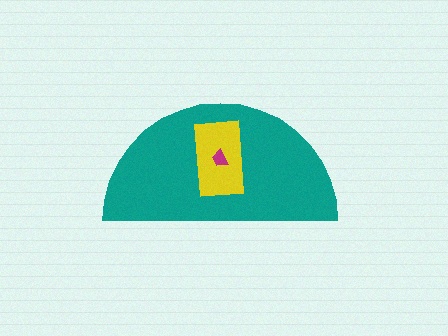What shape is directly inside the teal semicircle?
The yellow rectangle.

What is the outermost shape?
The teal semicircle.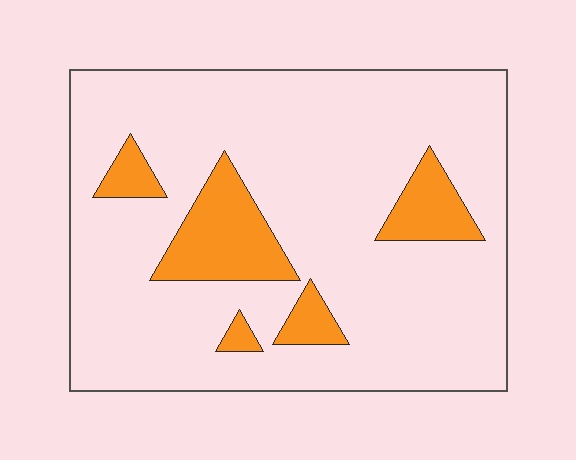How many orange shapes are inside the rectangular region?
5.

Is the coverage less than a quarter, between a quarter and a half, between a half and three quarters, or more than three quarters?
Less than a quarter.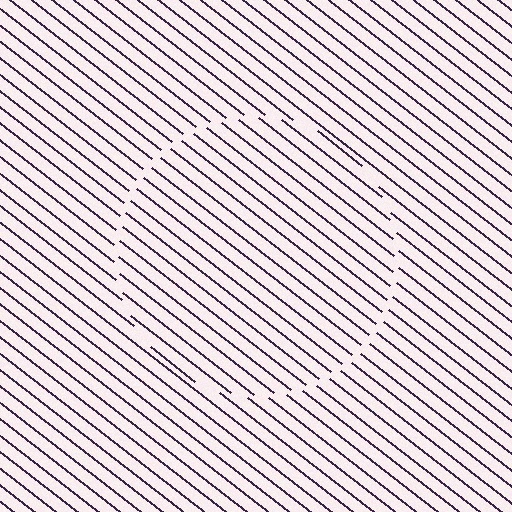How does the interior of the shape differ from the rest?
The interior of the shape contains the same grating, shifted by half a period — the contour is defined by the phase discontinuity where line-ends from the inner and outer gratings abut.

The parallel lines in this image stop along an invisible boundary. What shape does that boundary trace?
An illusory circle. The interior of the shape contains the same grating, shifted by half a period — the contour is defined by the phase discontinuity where line-ends from the inner and outer gratings abut.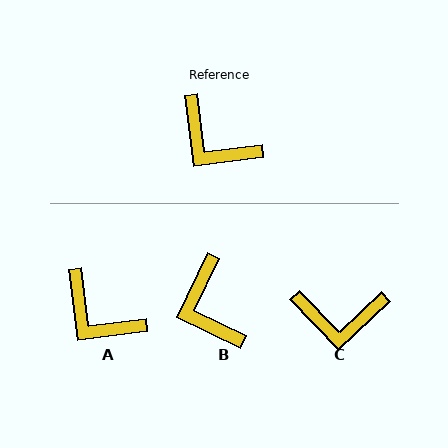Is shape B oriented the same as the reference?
No, it is off by about 33 degrees.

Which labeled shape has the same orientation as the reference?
A.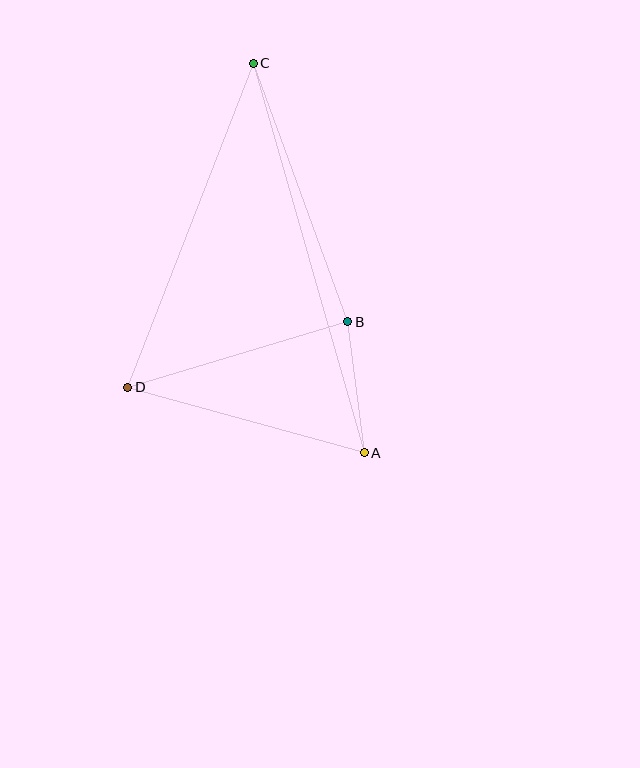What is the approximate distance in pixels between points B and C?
The distance between B and C is approximately 275 pixels.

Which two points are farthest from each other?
Points A and C are farthest from each other.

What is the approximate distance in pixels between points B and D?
The distance between B and D is approximately 229 pixels.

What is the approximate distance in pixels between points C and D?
The distance between C and D is approximately 347 pixels.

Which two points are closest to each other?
Points A and B are closest to each other.